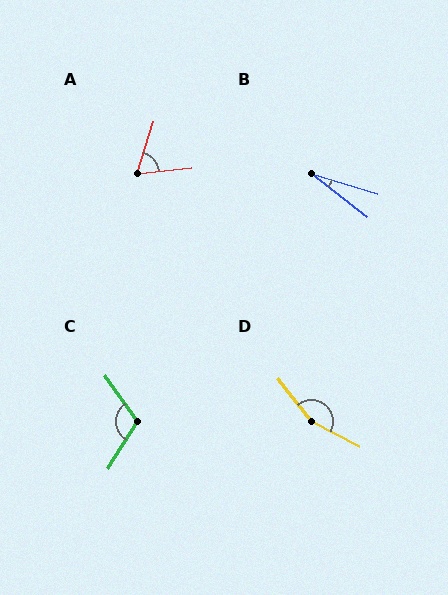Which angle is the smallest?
B, at approximately 21 degrees.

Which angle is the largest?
D, at approximately 156 degrees.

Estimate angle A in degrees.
Approximately 66 degrees.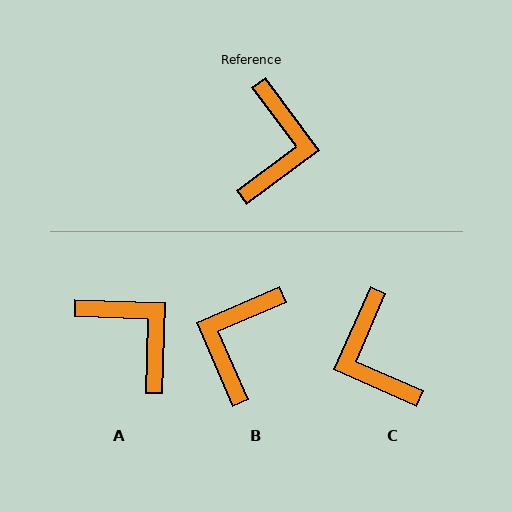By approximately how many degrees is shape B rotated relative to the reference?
Approximately 167 degrees counter-clockwise.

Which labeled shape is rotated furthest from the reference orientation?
B, about 167 degrees away.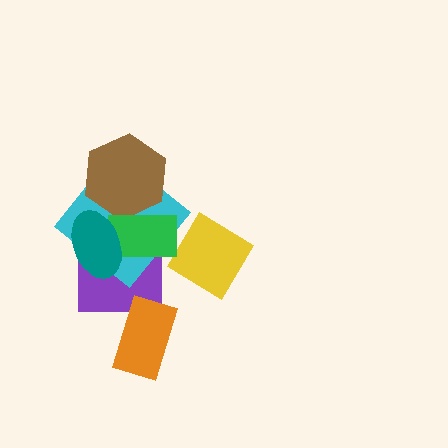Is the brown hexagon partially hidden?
Yes, it is partially covered by another shape.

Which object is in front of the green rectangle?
The teal ellipse is in front of the green rectangle.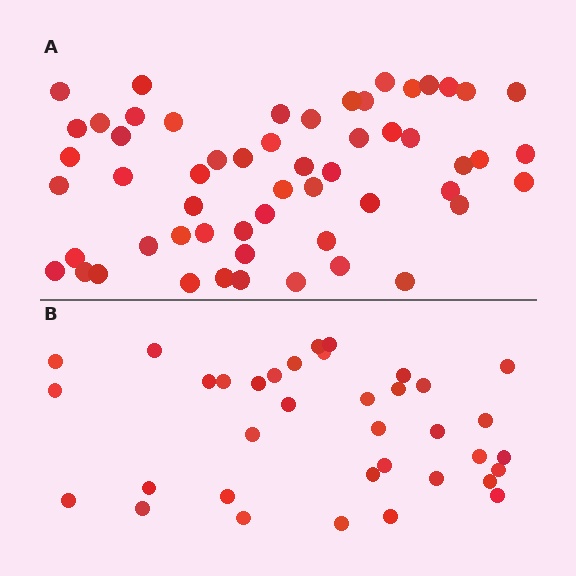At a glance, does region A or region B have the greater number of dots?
Region A (the top region) has more dots.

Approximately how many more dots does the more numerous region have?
Region A has approximately 20 more dots than region B.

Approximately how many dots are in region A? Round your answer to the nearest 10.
About 60 dots. (The exact count is 56, which rounds to 60.)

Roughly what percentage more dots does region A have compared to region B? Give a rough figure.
About 55% more.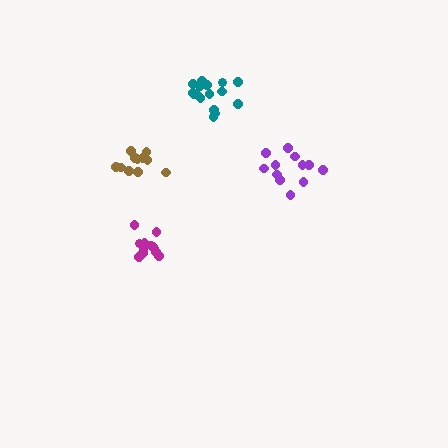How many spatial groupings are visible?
There are 4 spatial groupings.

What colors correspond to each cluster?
The clusters are colored: purple, magenta, brown, teal.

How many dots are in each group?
Group 1: 12 dots, Group 2: 12 dots, Group 3: 12 dots, Group 4: 16 dots (52 total).